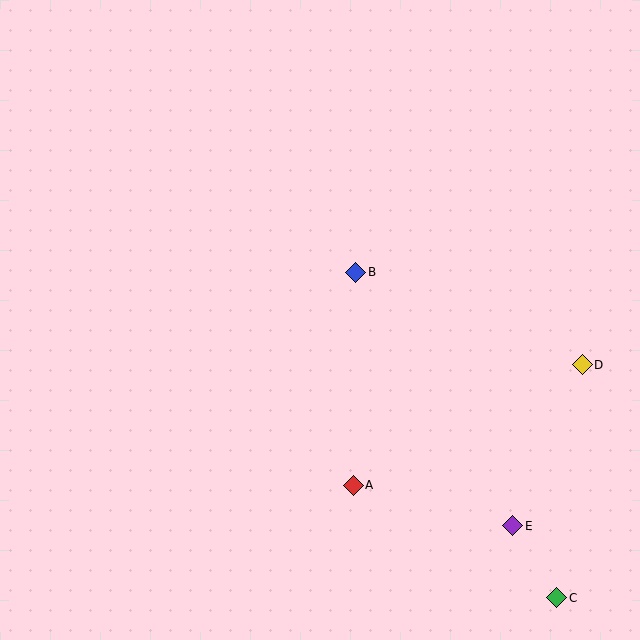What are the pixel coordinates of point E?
Point E is at (513, 526).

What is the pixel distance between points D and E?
The distance between D and E is 175 pixels.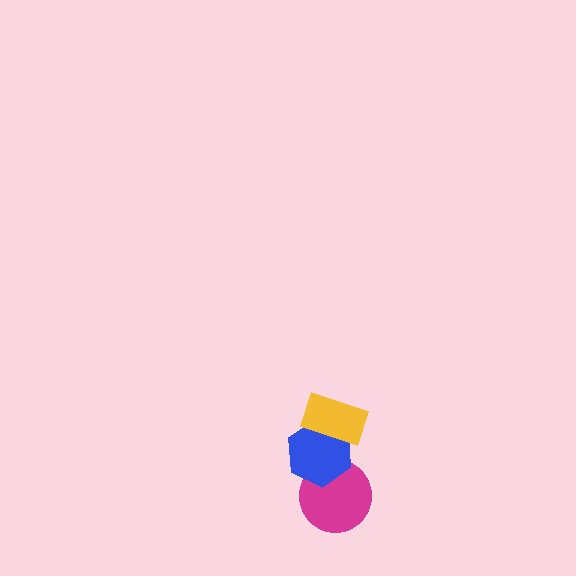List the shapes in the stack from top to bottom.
From top to bottom: the yellow rectangle, the blue hexagon, the magenta circle.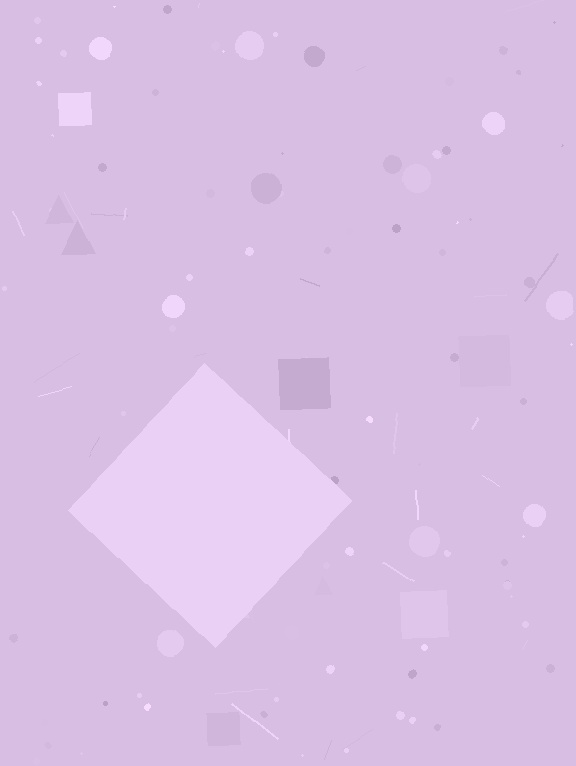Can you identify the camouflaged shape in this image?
The camouflaged shape is a diamond.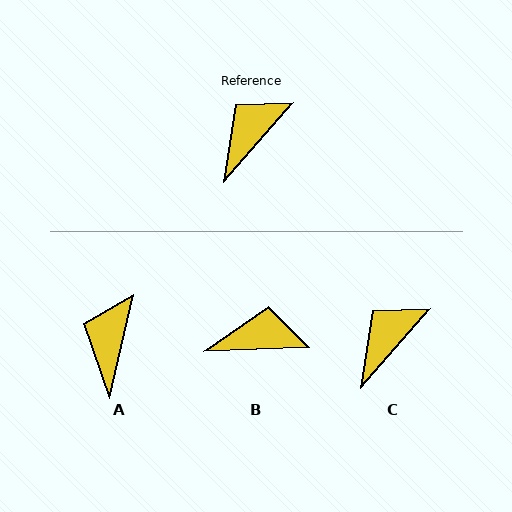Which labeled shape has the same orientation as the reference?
C.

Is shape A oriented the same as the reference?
No, it is off by about 28 degrees.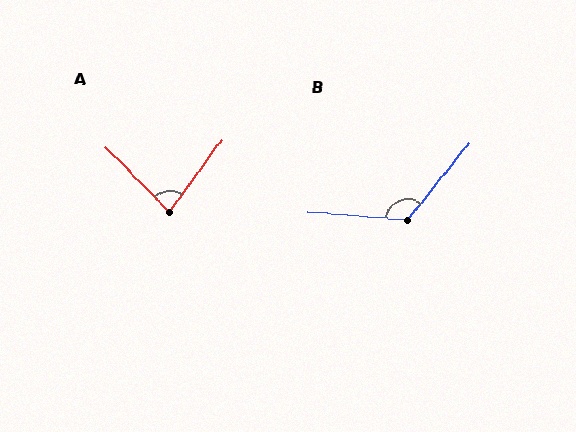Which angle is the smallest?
A, at approximately 80 degrees.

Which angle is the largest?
B, at approximately 124 degrees.